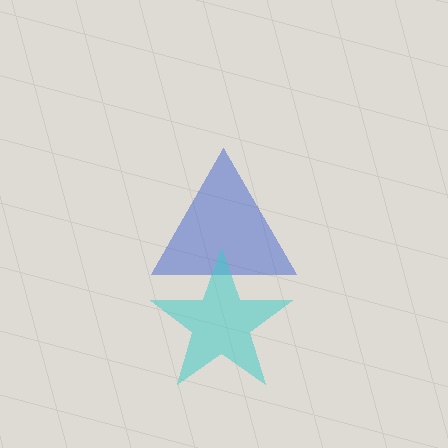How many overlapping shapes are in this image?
There are 2 overlapping shapes in the image.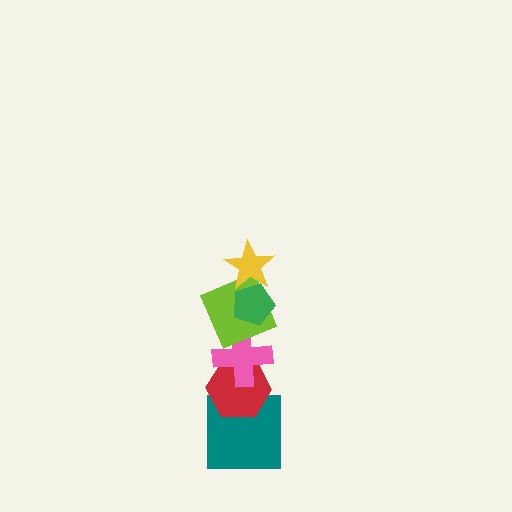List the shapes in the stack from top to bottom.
From top to bottom: the yellow star, the green pentagon, the lime square, the pink cross, the red hexagon, the teal square.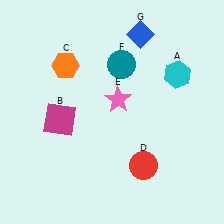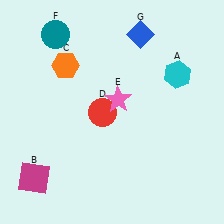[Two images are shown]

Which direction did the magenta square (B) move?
The magenta square (B) moved down.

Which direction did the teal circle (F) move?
The teal circle (F) moved left.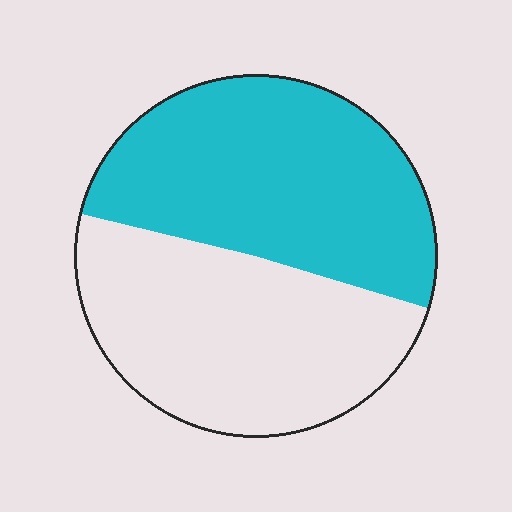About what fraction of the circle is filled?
About one half (1/2).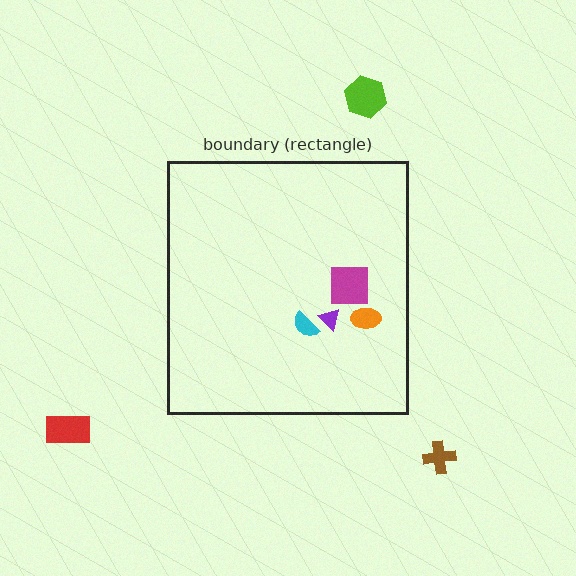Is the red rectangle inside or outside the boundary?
Outside.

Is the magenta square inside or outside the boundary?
Inside.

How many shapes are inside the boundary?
4 inside, 3 outside.